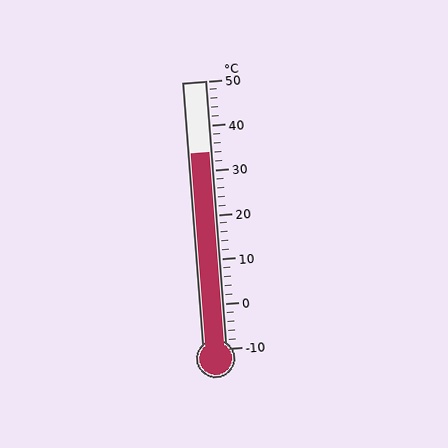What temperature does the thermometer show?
The thermometer shows approximately 34°C.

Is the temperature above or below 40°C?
The temperature is below 40°C.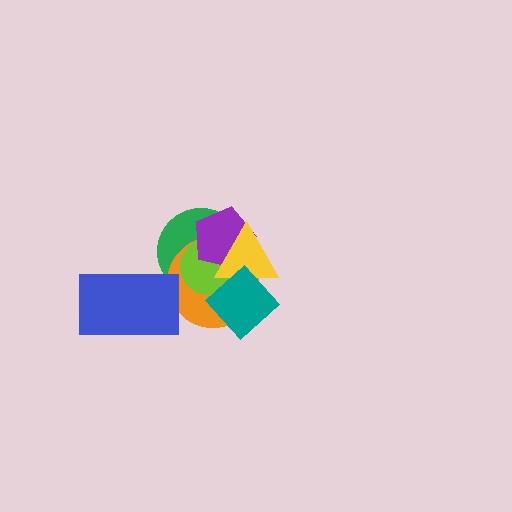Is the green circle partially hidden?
Yes, it is partially covered by another shape.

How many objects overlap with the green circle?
5 objects overlap with the green circle.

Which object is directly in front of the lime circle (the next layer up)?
The purple pentagon is directly in front of the lime circle.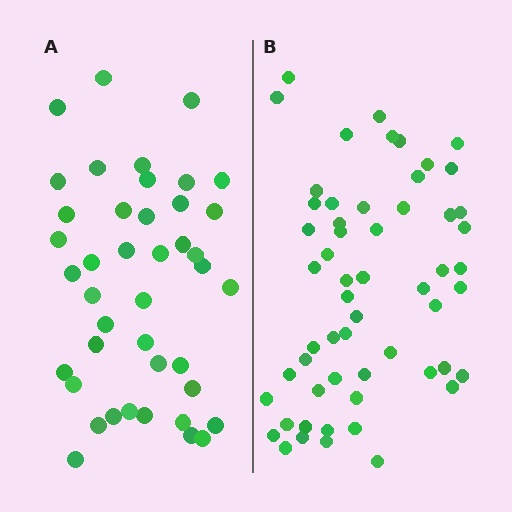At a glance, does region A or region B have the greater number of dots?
Region B (the right region) has more dots.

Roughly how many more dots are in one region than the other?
Region B has approximately 15 more dots than region A.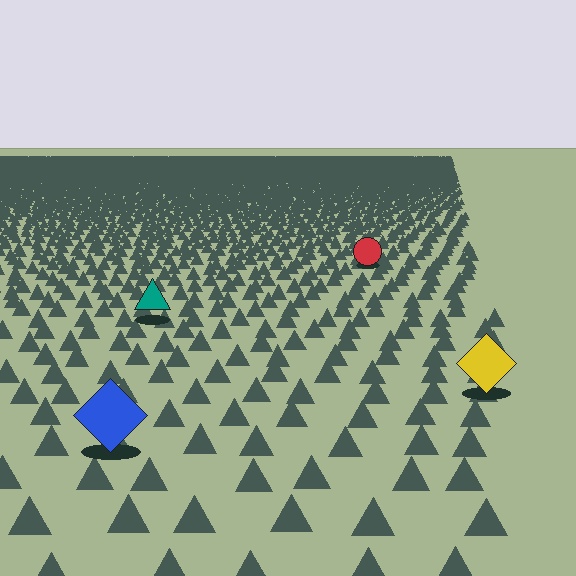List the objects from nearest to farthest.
From nearest to farthest: the blue diamond, the yellow diamond, the teal triangle, the red circle.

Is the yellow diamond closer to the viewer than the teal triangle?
Yes. The yellow diamond is closer — you can tell from the texture gradient: the ground texture is coarser near it.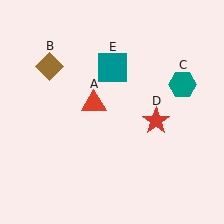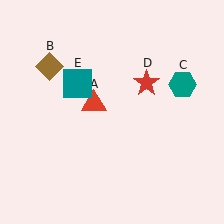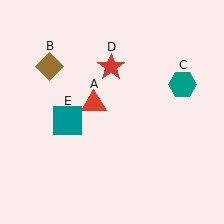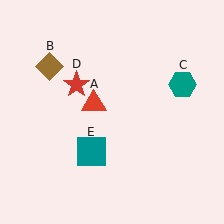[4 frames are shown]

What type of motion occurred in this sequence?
The red star (object D), teal square (object E) rotated counterclockwise around the center of the scene.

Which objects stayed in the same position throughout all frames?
Red triangle (object A) and brown diamond (object B) and teal hexagon (object C) remained stationary.